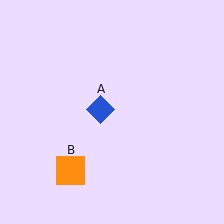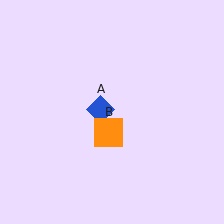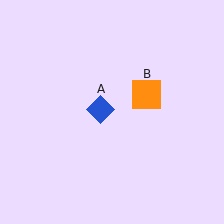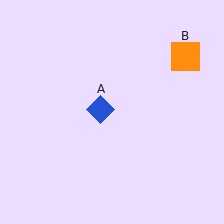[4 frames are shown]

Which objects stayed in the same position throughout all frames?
Blue diamond (object A) remained stationary.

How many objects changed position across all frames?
1 object changed position: orange square (object B).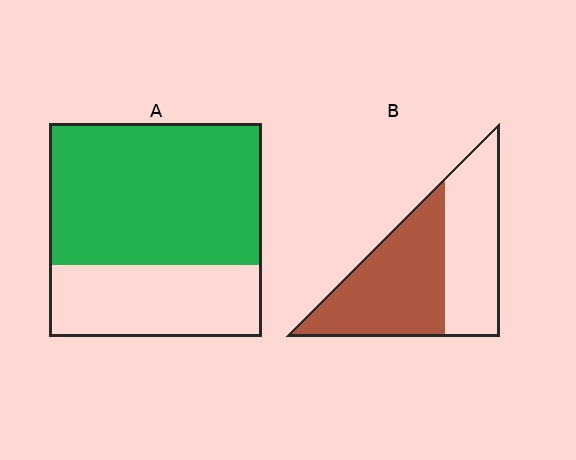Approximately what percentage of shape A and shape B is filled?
A is approximately 65% and B is approximately 55%.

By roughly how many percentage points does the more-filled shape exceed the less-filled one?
By roughly 10 percentage points (A over B).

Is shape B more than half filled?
Yes.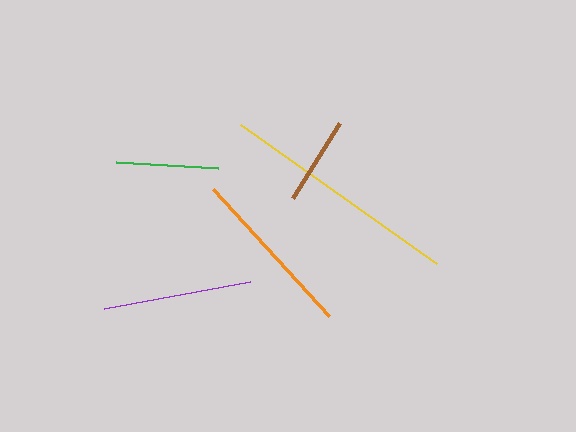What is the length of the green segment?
The green segment is approximately 102 pixels long.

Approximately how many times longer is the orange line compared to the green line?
The orange line is approximately 1.7 times the length of the green line.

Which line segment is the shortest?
The brown line is the shortest at approximately 89 pixels.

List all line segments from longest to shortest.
From longest to shortest: yellow, orange, purple, green, brown.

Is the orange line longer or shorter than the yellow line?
The yellow line is longer than the orange line.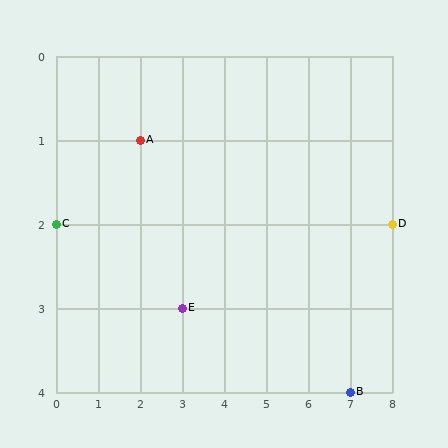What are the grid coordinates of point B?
Point B is at grid coordinates (7, 4).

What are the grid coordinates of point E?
Point E is at grid coordinates (3, 3).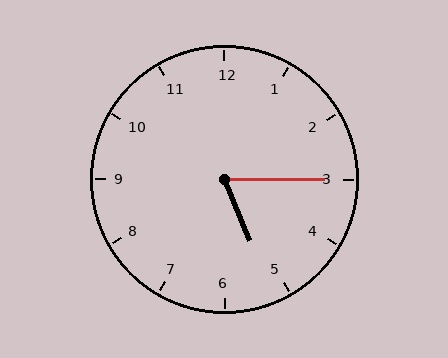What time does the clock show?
5:15.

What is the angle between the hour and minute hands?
Approximately 68 degrees.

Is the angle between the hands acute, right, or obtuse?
It is acute.